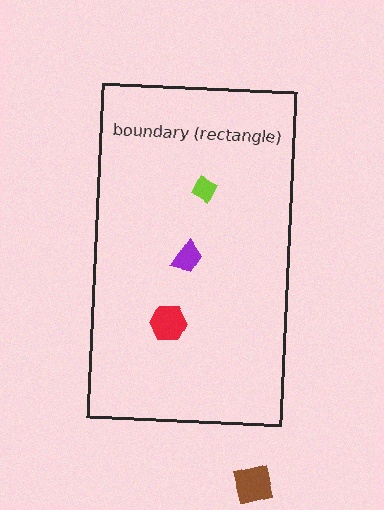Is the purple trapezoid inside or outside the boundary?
Inside.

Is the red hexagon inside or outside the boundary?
Inside.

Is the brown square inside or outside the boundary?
Outside.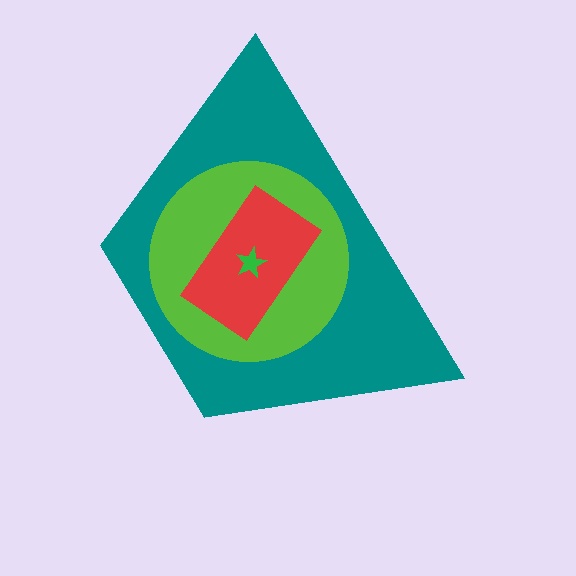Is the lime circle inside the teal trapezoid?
Yes.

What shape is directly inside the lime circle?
The red rectangle.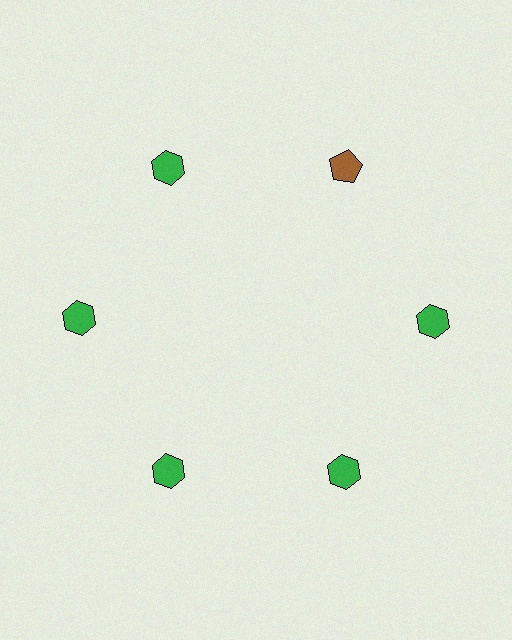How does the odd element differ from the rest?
It differs in both color (brown instead of green) and shape (pentagon instead of hexagon).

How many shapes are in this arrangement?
There are 6 shapes arranged in a ring pattern.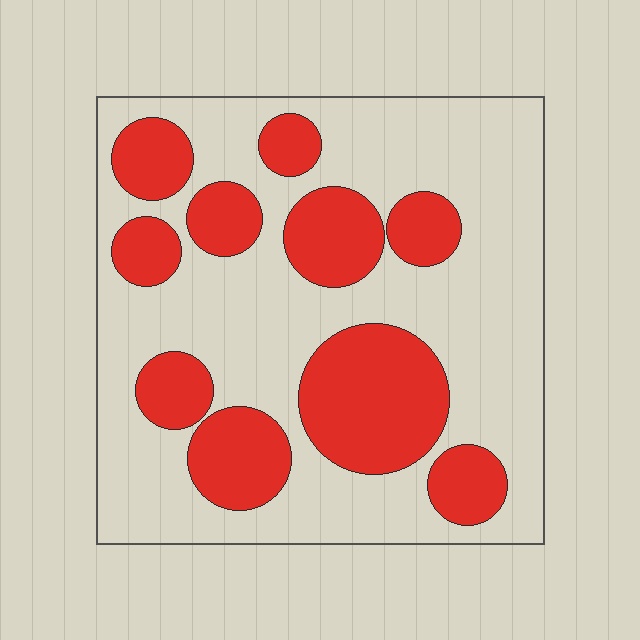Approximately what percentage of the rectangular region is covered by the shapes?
Approximately 35%.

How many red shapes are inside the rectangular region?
10.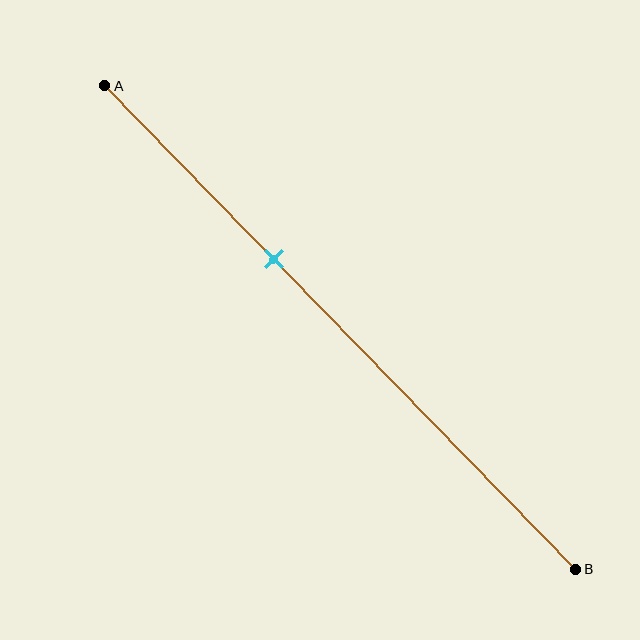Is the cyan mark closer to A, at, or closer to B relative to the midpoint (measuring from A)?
The cyan mark is closer to point A than the midpoint of segment AB.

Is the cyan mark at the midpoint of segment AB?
No, the mark is at about 35% from A, not at the 50% midpoint.